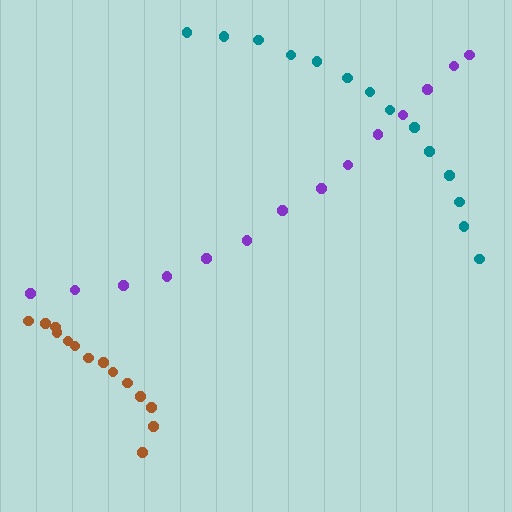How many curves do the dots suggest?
There are 3 distinct paths.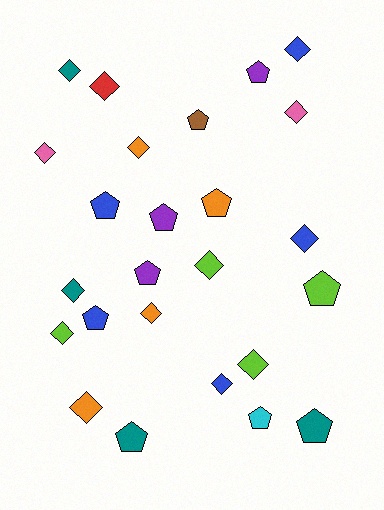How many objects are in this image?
There are 25 objects.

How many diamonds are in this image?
There are 14 diamonds.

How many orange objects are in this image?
There are 4 orange objects.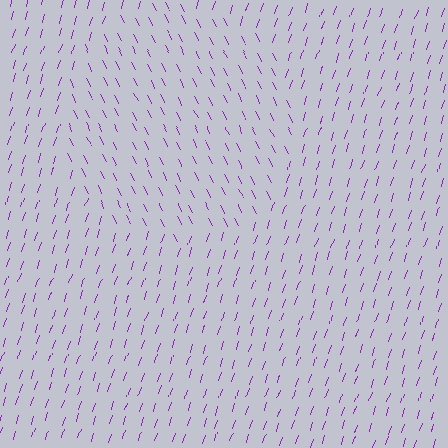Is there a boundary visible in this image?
Yes, there is a texture boundary formed by a change in line orientation.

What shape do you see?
I see a circle.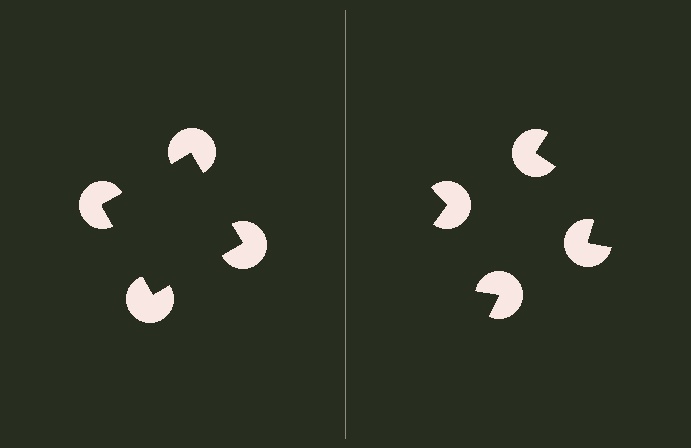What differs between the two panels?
The pac-man discs are positioned identically on both sides; only the wedge orientations differ. On the left they align to a square; on the right they are misaligned.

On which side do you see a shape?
An illusory square appears on the left side. On the right side the wedge cuts are rotated, so no coherent shape forms.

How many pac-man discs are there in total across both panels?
8 — 4 on each side.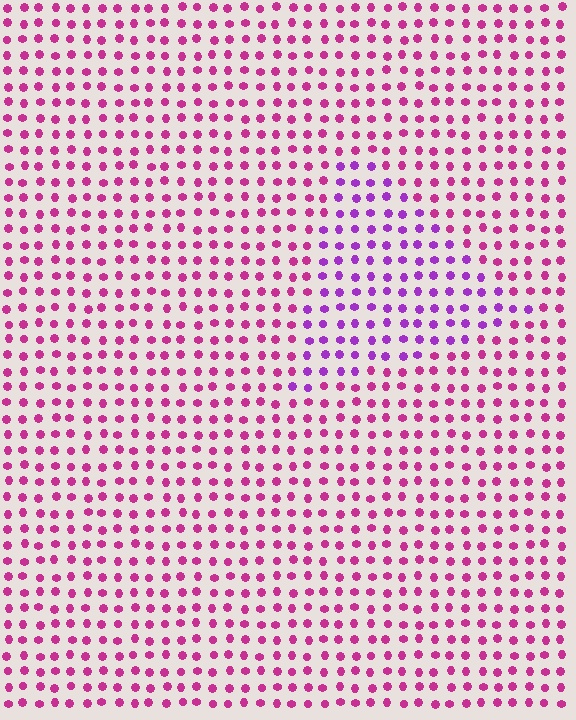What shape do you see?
I see a triangle.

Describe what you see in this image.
The image is filled with small magenta elements in a uniform arrangement. A triangle-shaped region is visible where the elements are tinted to a slightly different hue, forming a subtle color boundary.